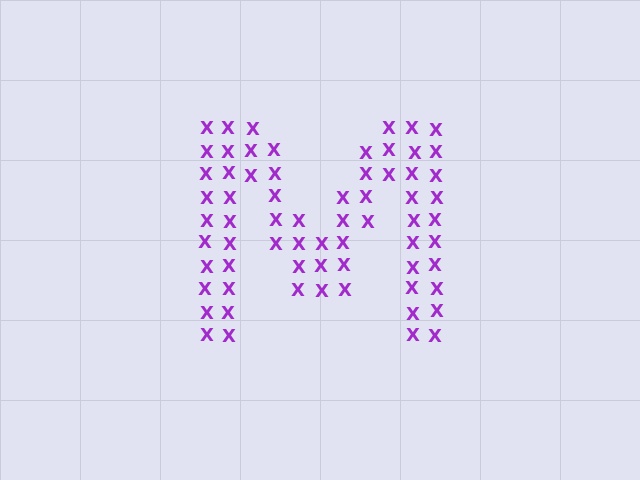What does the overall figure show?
The overall figure shows the letter M.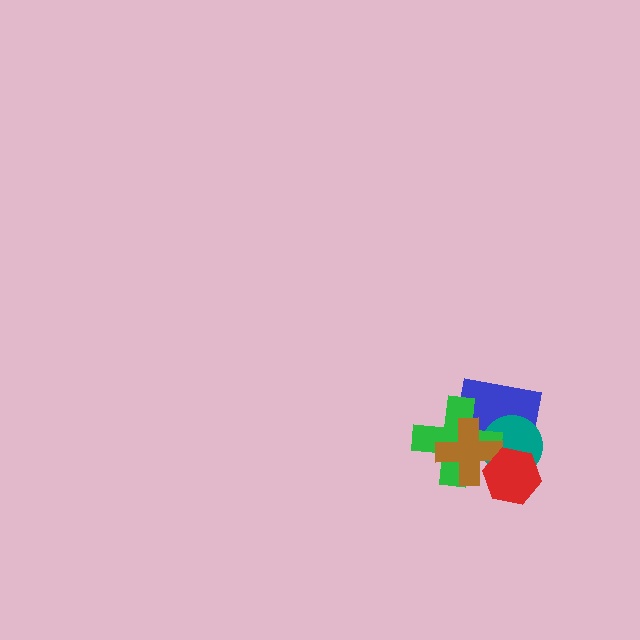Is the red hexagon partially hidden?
No, no other shape covers it.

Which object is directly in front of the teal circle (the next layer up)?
The green cross is directly in front of the teal circle.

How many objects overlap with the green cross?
4 objects overlap with the green cross.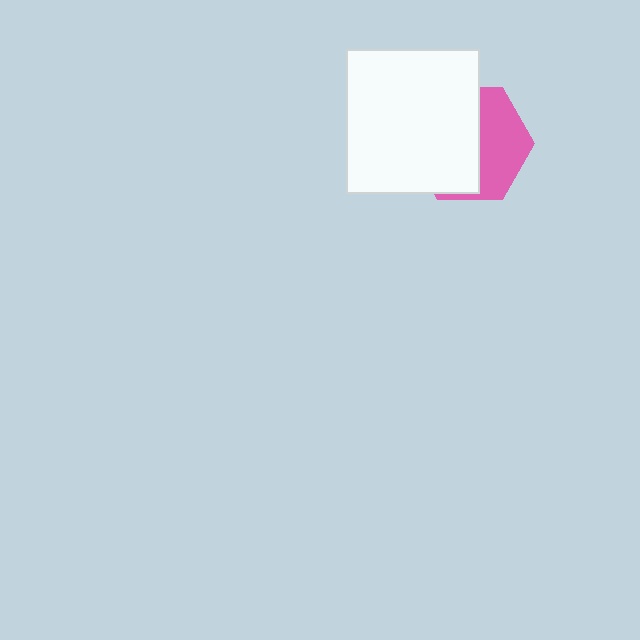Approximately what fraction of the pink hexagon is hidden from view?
Roughly 58% of the pink hexagon is hidden behind the white rectangle.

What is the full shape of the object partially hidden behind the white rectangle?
The partially hidden object is a pink hexagon.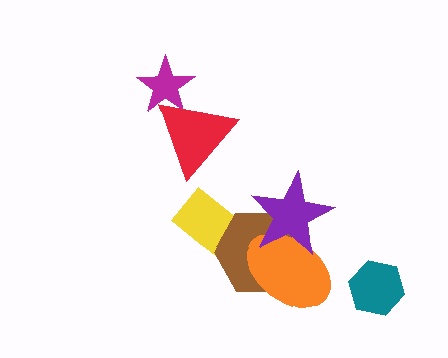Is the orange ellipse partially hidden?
Yes, it is partially covered by another shape.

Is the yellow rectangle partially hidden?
Yes, it is partially covered by another shape.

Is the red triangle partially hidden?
No, no other shape covers it.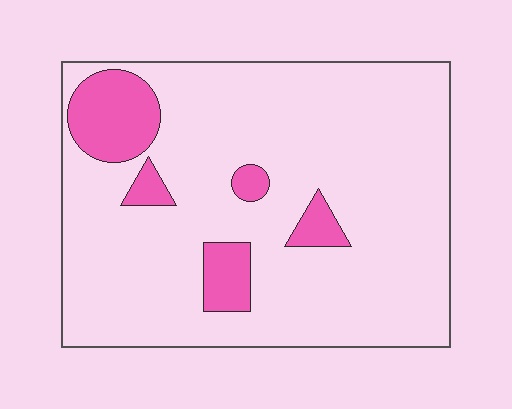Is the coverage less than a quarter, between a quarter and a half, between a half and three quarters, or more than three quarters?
Less than a quarter.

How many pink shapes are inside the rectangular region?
5.